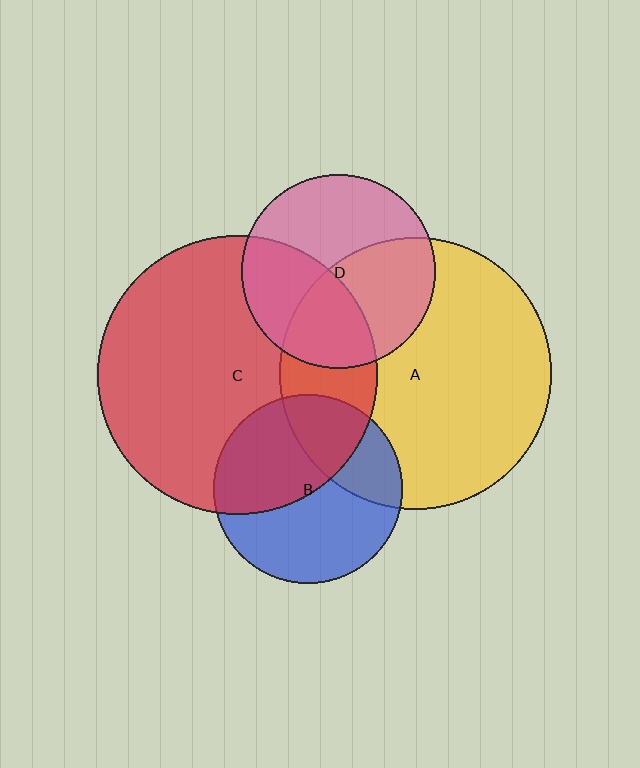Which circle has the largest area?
Circle C (red).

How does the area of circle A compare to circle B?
Approximately 2.1 times.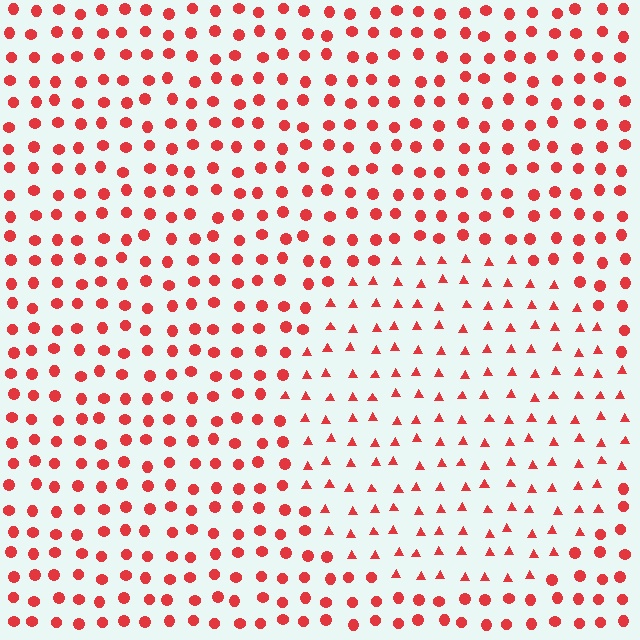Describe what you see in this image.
The image is filled with small red elements arranged in a uniform grid. A circle-shaped region contains triangles, while the surrounding area contains circles. The boundary is defined purely by the change in element shape.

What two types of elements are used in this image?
The image uses triangles inside the circle region and circles outside it.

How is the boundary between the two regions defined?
The boundary is defined by a change in element shape: triangles inside vs. circles outside. All elements share the same color and spacing.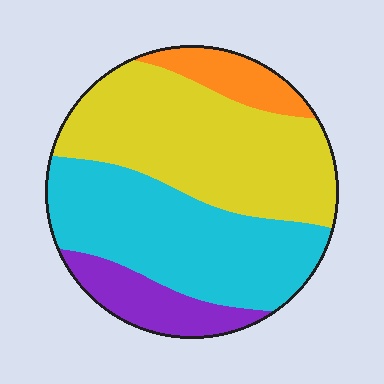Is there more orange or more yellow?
Yellow.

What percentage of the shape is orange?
Orange covers roughly 10% of the shape.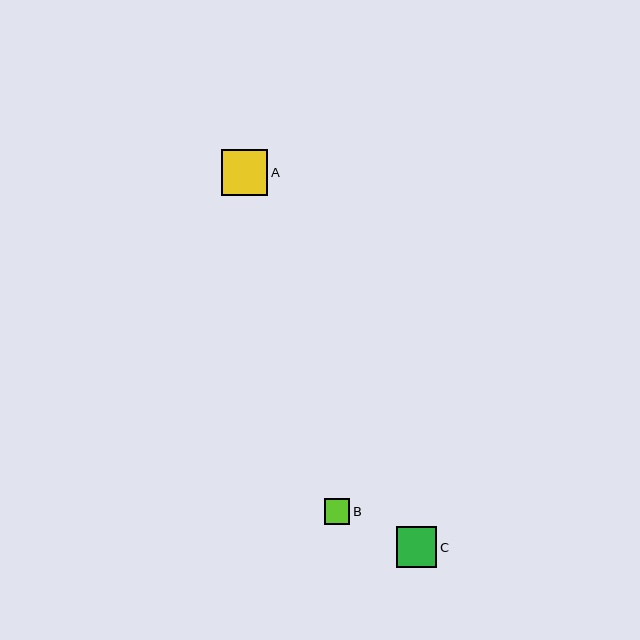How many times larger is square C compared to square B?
Square C is approximately 1.6 times the size of square B.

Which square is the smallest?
Square B is the smallest with a size of approximately 25 pixels.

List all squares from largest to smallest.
From largest to smallest: A, C, B.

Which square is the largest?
Square A is the largest with a size of approximately 46 pixels.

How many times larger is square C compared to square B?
Square C is approximately 1.6 times the size of square B.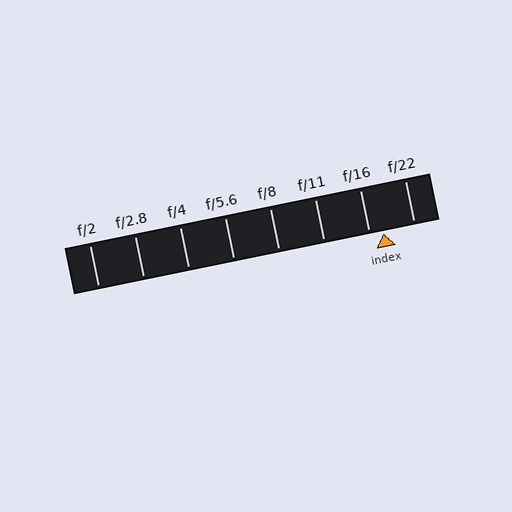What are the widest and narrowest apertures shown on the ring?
The widest aperture shown is f/2 and the narrowest is f/22.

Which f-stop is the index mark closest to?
The index mark is closest to f/16.